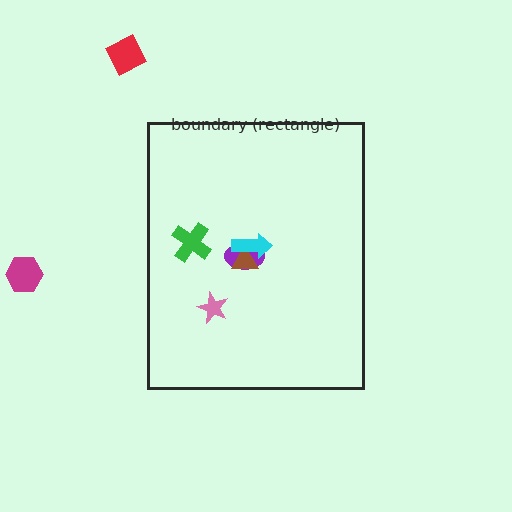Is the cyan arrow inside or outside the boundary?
Inside.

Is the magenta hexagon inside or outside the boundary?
Outside.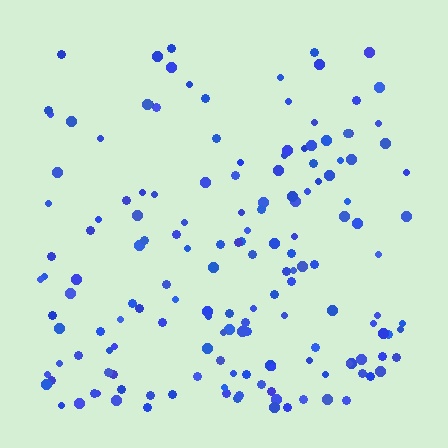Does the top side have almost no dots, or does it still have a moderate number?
Still a moderate number, just noticeably fewer than the bottom.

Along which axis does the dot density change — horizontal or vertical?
Vertical.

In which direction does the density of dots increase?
From top to bottom, with the bottom side densest.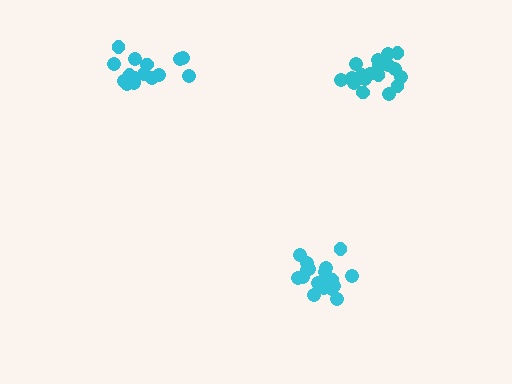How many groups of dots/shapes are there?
There are 3 groups.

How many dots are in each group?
Group 1: 18 dots, Group 2: 15 dots, Group 3: 18 dots (51 total).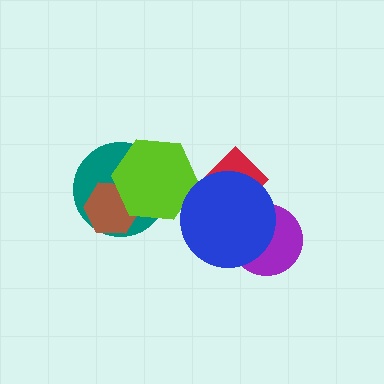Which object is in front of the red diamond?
The blue circle is in front of the red diamond.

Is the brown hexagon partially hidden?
Yes, it is partially covered by another shape.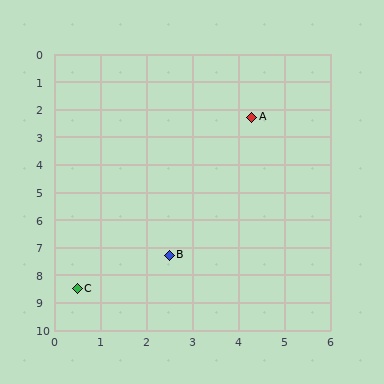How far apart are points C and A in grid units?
Points C and A are about 7.3 grid units apart.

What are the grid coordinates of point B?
Point B is at approximately (2.5, 7.3).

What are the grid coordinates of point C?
Point C is at approximately (0.5, 8.5).